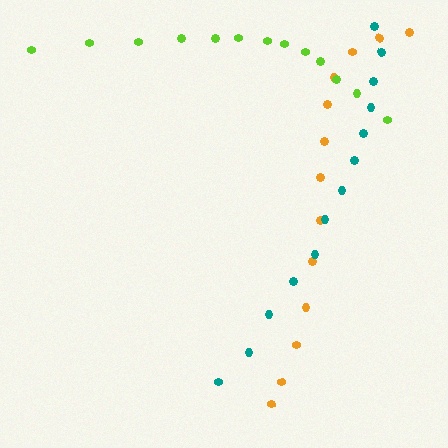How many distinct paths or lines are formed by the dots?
There are 3 distinct paths.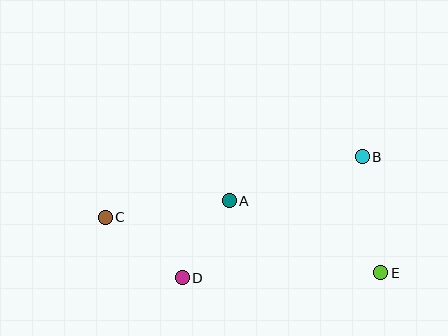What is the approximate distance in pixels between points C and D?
The distance between C and D is approximately 98 pixels.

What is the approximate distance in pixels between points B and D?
The distance between B and D is approximately 217 pixels.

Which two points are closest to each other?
Points A and D are closest to each other.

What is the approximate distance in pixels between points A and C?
The distance between A and C is approximately 125 pixels.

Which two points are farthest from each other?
Points C and E are farthest from each other.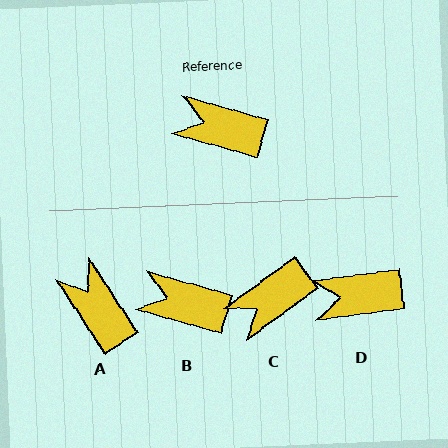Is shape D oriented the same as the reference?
No, it is off by about 23 degrees.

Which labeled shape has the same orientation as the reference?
B.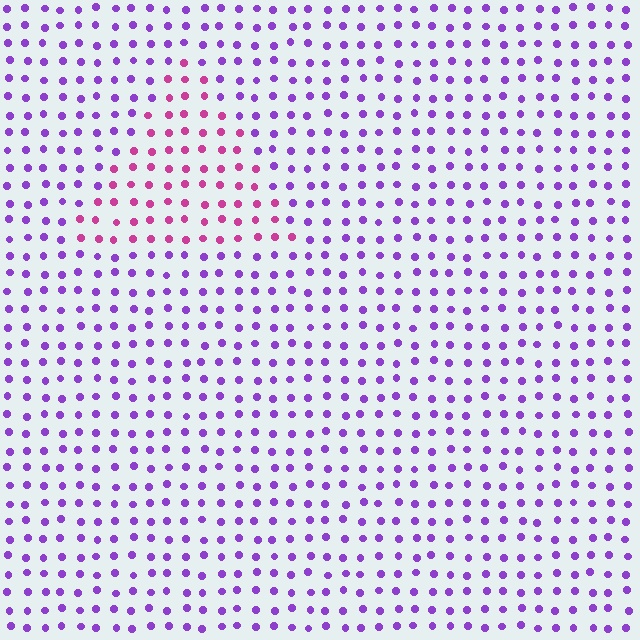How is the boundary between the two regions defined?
The boundary is defined purely by a slight shift in hue (about 47 degrees). Spacing, size, and orientation are identical on both sides.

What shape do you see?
I see a triangle.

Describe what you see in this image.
The image is filled with small purple elements in a uniform arrangement. A triangle-shaped region is visible where the elements are tinted to a slightly different hue, forming a subtle color boundary.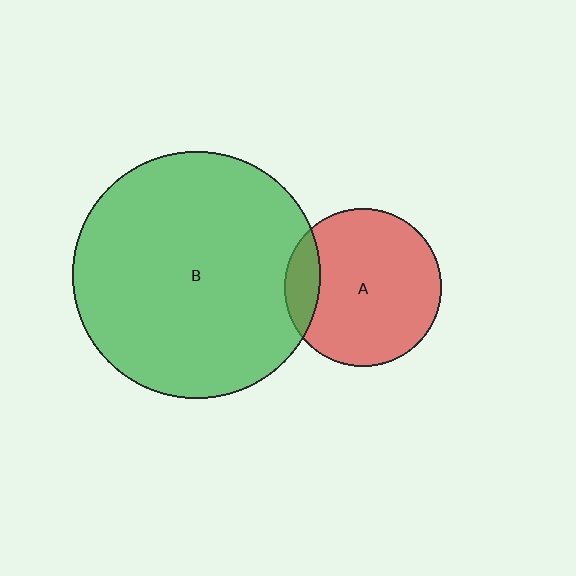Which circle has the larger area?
Circle B (green).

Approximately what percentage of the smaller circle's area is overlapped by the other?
Approximately 15%.